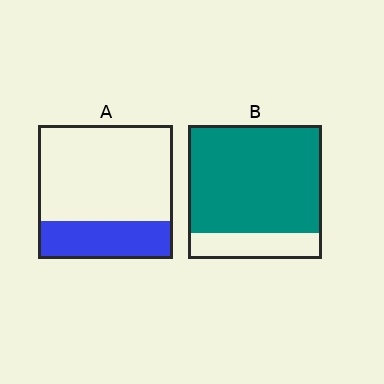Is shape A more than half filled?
No.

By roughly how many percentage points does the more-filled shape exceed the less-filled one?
By roughly 50 percentage points (B over A).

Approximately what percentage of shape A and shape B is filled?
A is approximately 30% and B is approximately 80%.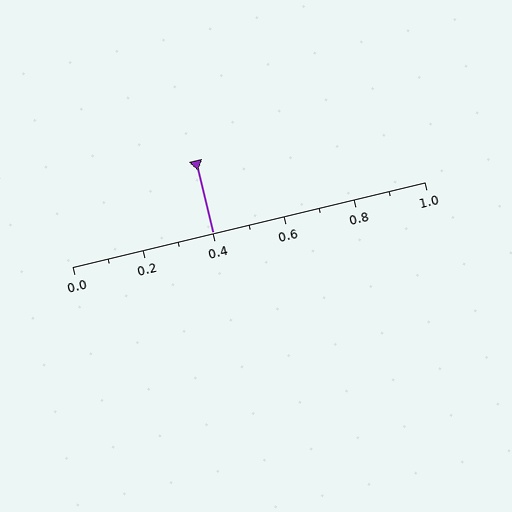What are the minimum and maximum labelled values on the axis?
The axis runs from 0.0 to 1.0.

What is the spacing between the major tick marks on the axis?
The major ticks are spaced 0.2 apart.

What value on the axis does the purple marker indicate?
The marker indicates approximately 0.4.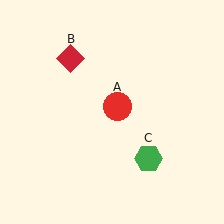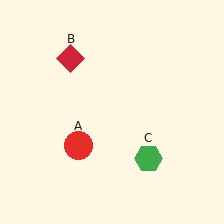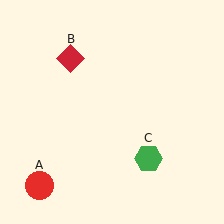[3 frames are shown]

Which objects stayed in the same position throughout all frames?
Red diamond (object B) and green hexagon (object C) remained stationary.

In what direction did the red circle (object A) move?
The red circle (object A) moved down and to the left.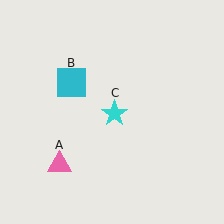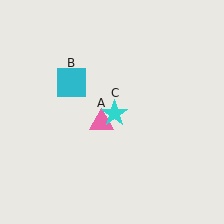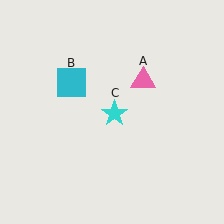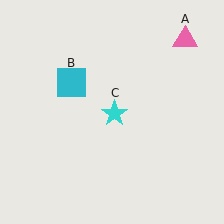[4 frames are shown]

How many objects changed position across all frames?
1 object changed position: pink triangle (object A).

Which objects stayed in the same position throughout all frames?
Cyan square (object B) and cyan star (object C) remained stationary.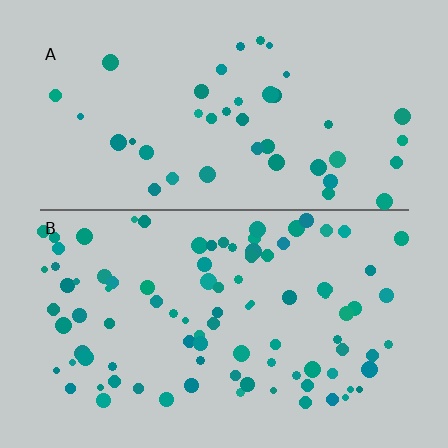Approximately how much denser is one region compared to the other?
Approximately 2.3× — region B over region A.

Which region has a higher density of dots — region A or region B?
B (the bottom).